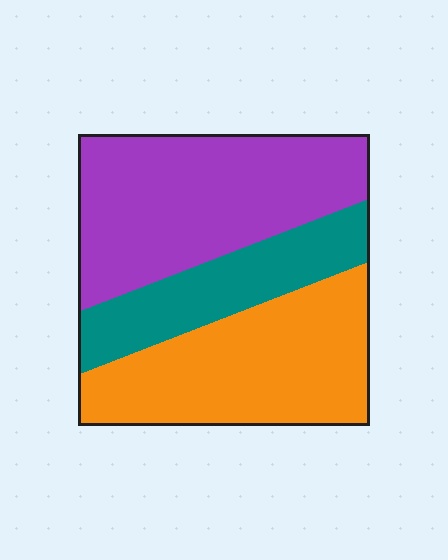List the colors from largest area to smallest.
From largest to smallest: purple, orange, teal.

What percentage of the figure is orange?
Orange takes up between a quarter and a half of the figure.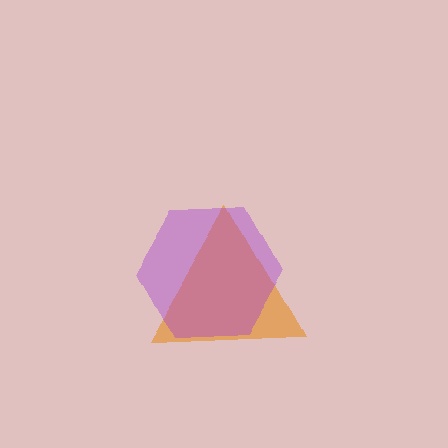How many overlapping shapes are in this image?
There are 2 overlapping shapes in the image.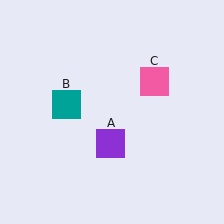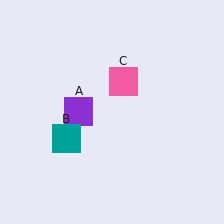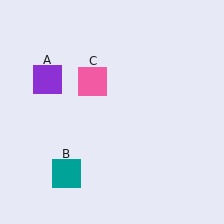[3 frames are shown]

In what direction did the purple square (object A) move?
The purple square (object A) moved up and to the left.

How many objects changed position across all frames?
3 objects changed position: purple square (object A), teal square (object B), pink square (object C).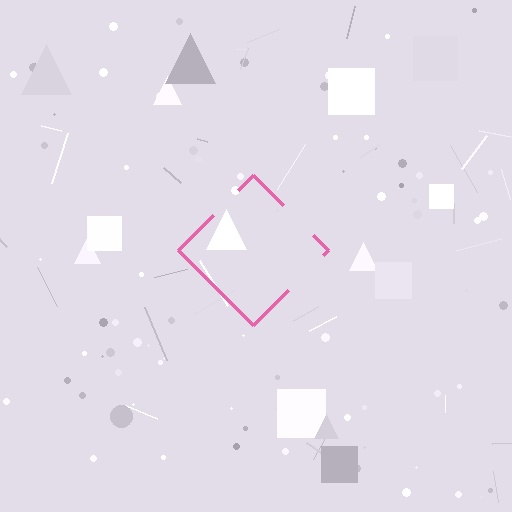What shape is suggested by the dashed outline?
The dashed outline suggests a diamond.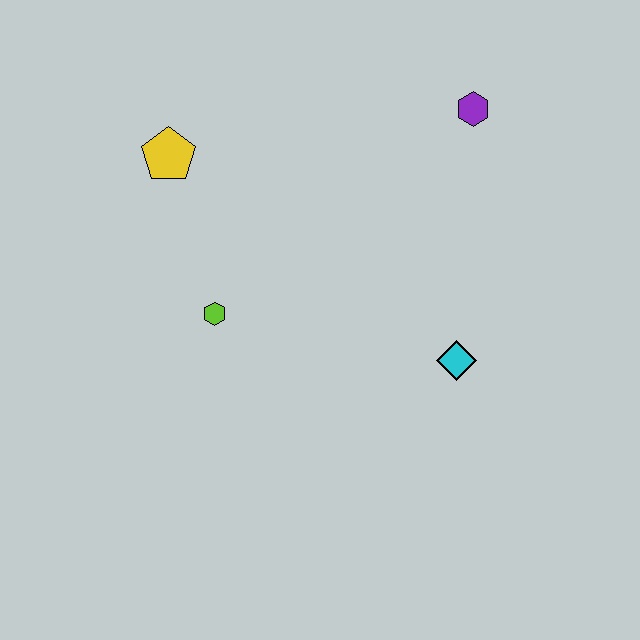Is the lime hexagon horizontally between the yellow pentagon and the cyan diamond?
Yes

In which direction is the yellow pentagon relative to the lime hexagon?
The yellow pentagon is above the lime hexagon.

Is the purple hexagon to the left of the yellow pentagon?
No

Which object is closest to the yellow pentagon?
The lime hexagon is closest to the yellow pentagon.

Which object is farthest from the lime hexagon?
The purple hexagon is farthest from the lime hexagon.